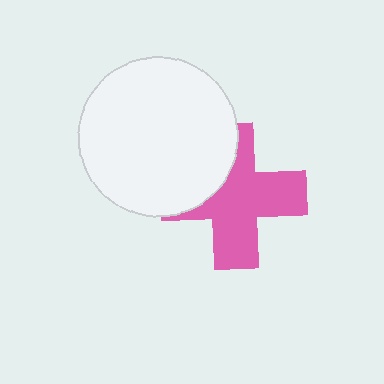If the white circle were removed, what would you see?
You would see the complete pink cross.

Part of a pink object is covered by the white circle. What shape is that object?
It is a cross.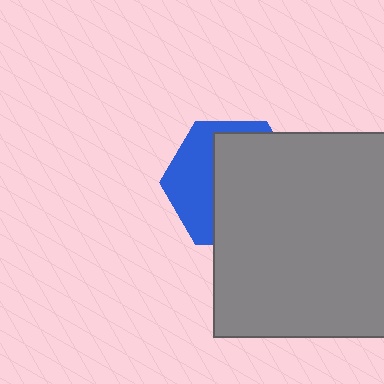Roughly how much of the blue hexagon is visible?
A small part of it is visible (roughly 38%).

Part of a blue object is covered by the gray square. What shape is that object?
It is a hexagon.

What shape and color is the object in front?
The object in front is a gray square.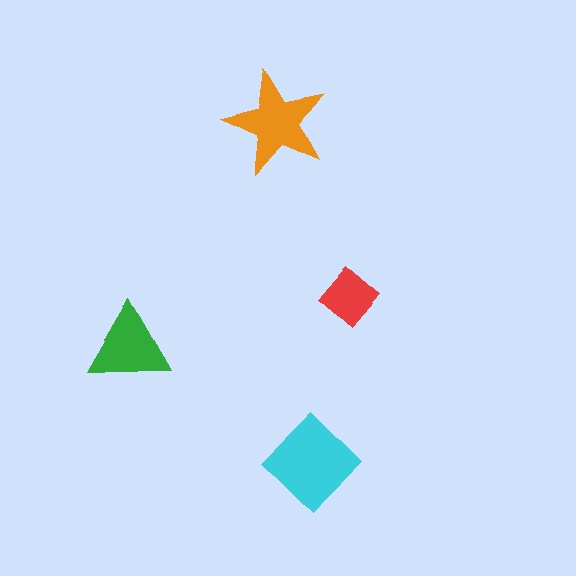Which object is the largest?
The cyan diamond.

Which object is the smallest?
The red diamond.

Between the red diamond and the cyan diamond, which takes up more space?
The cyan diamond.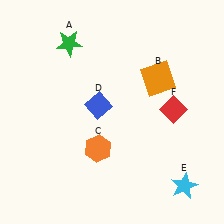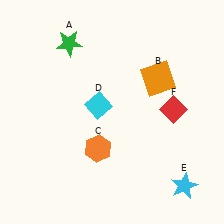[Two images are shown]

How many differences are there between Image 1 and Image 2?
There is 1 difference between the two images.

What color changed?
The diamond (D) changed from blue in Image 1 to cyan in Image 2.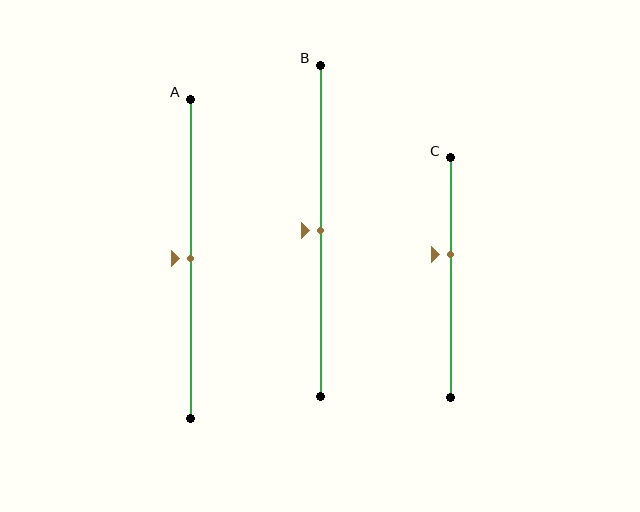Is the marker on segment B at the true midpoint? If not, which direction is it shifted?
Yes, the marker on segment B is at the true midpoint.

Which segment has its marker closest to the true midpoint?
Segment A has its marker closest to the true midpoint.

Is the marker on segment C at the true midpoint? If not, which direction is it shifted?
No, the marker on segment C is shifted upward by about 10% of the segment length.